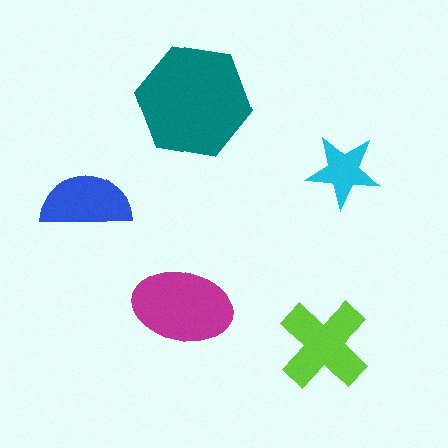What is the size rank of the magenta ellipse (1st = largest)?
2nd.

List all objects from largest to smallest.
The teal hexagon, the magenta ellipse, the lime cross, the blue semicircle, the cyan star.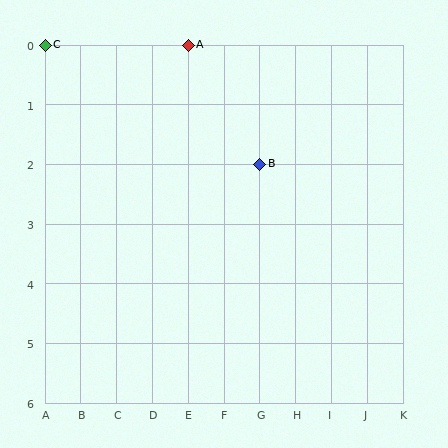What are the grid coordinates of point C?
Point C is at grid coordinates (A, 0).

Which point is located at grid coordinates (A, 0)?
Point C is at (A, 0).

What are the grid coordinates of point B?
Point B is at grid coordinates (G, 2).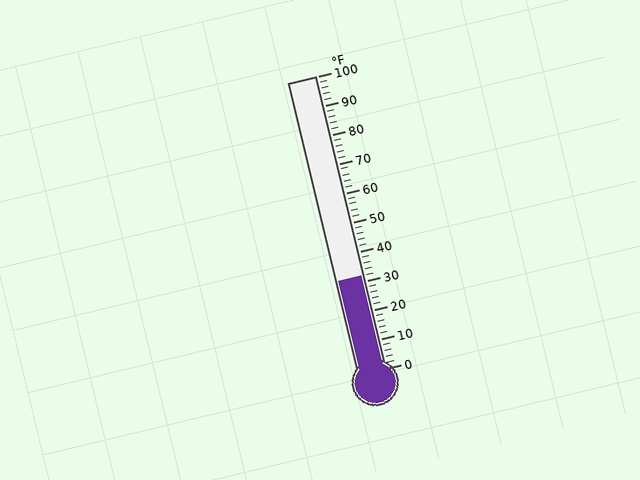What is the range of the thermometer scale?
The thermometer scale ranges from 0°F to 100°F.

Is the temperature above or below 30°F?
The temperature is above 30°F.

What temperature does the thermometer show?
The thermometer shows approximately 32°F.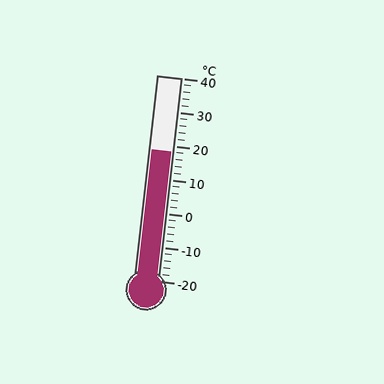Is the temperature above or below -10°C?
The temperature is above -10°C.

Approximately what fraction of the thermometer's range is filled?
The thermometer is filled to approximately 65% of its range.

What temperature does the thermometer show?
The thermometer shows approximately 18°C.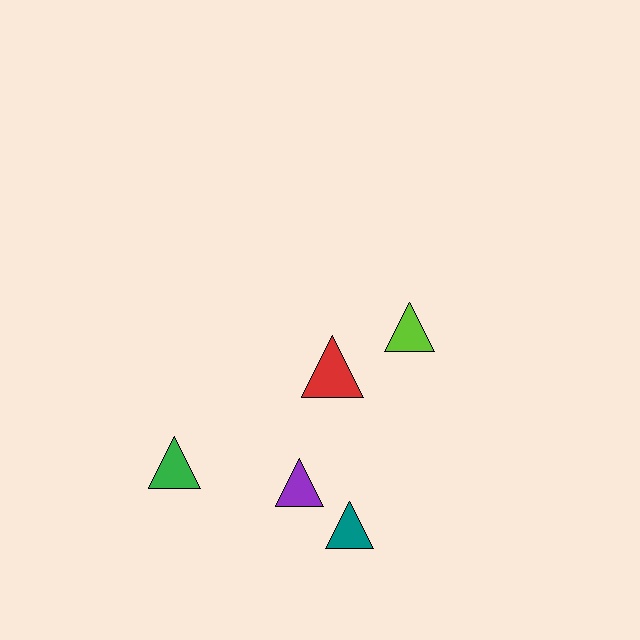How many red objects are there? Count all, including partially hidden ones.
There is 1 red object.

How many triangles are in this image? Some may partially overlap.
There are 5 triangles.